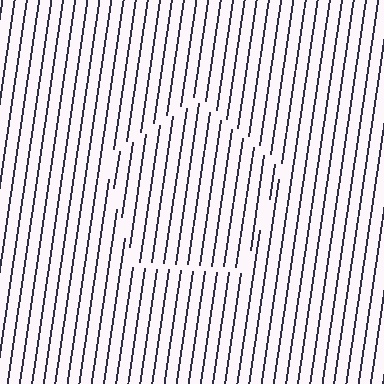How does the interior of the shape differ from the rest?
The interior of the shape contains the same grating, shifted by half a period — the contour is defined by the phase discontinuity where line-ends from the inner and outer gratings abut.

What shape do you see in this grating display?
An illusory pentagon. The interior of the shape contains the same grating, shifted by half a period — the contour is defined by the phase discontinuity where line-ends from the inner and outer gratings abut.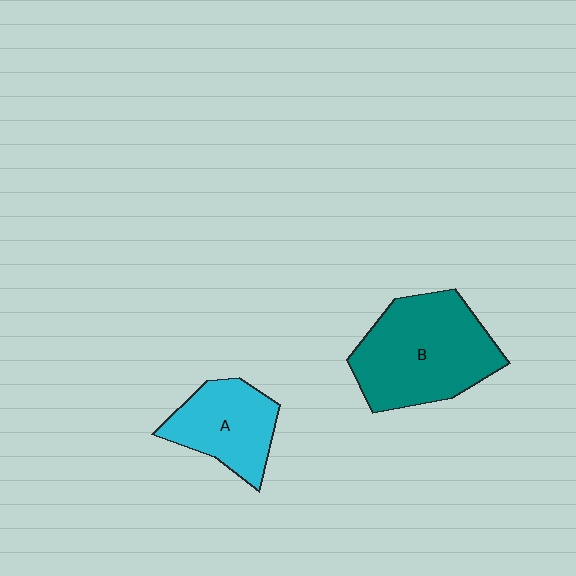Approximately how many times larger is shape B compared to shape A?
Approximately 1.6 times.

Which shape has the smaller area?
Shape A (cyan).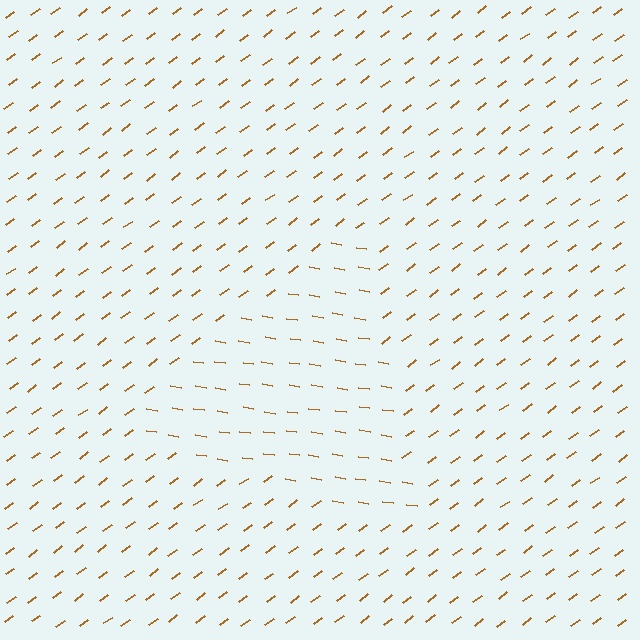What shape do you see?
I see a triangle.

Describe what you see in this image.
The image is filled with small brown line segments. A triangle region in the image has lines oriented differently from the surrounding lines, creating a visible texture boundary.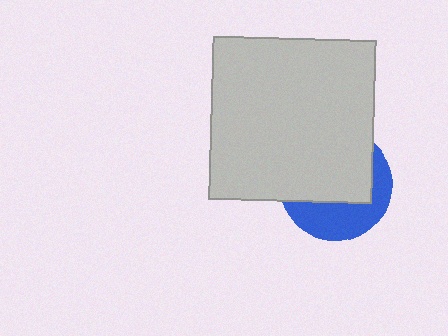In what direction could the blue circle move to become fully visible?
The blue circle could move down. That would shift it out from behind the light gray square entirely.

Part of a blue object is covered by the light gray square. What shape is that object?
It is a circle.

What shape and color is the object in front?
The object in front is a light gray square.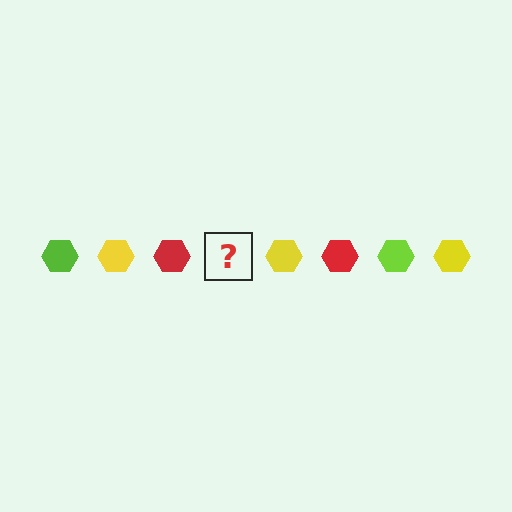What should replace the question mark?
The question mark should be replaced with a lime hexagon.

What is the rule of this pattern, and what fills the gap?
The rule is that the pattern cycles through lime, yellow, red hexagons. The gap should be filled with a lime hexagon.